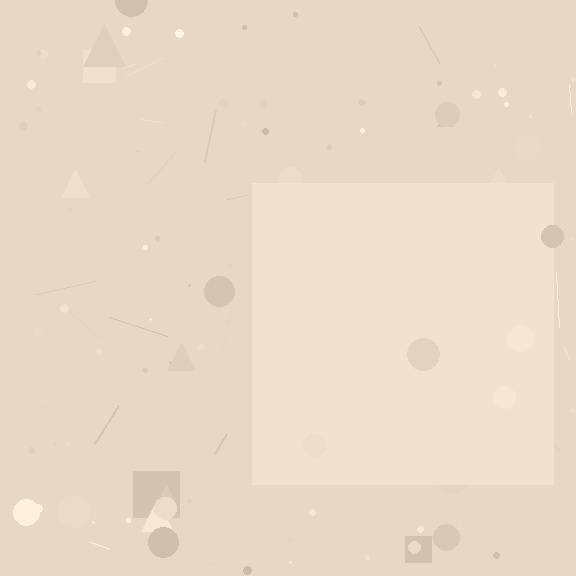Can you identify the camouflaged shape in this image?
The camouflaged shape is a square.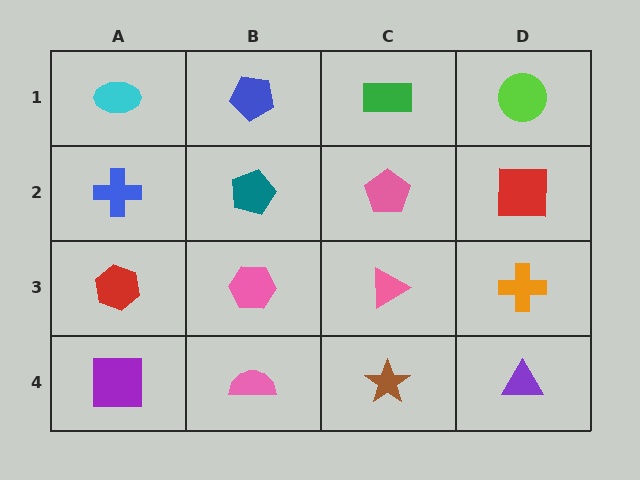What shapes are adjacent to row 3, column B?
A teal pentagon (row 2, column B), a pink semicircle (row 4, column B), a red hexagon (row 3, column A), a pink triangle (row 3, column C).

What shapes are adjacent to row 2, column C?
A green rectangle (row 1, column C), a pink triangle (row 3, column C), a teal pentagon (row 2, column B), a red square (row 2, column D).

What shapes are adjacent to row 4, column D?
An orange cross (row 3, column D), a brown star (row 4, column C).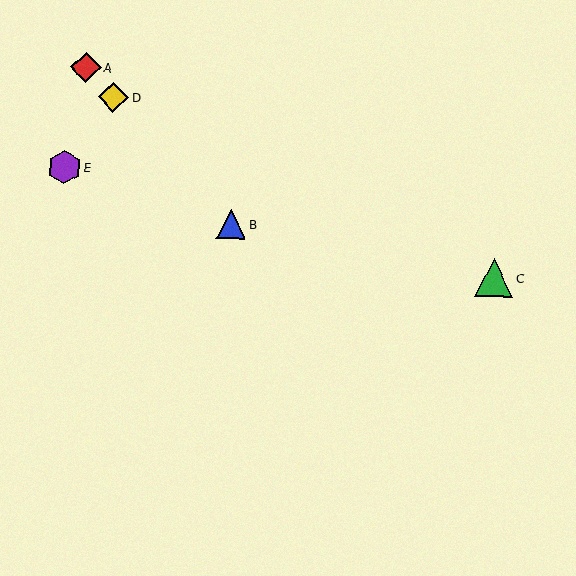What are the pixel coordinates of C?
Object C is at (494, 278).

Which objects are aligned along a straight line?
Objects A, B, D are aligned along a straight line.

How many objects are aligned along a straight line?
3 objects (A, B, D) are aligned along a straight line.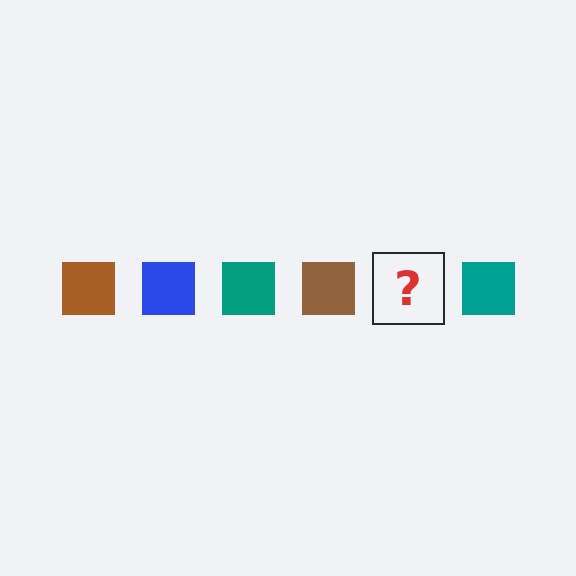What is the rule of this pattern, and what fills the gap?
The rule is that the pattern cycles through brown, blue, teal squares. The gap should be filled with a blue square.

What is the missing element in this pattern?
The missing element is a blue square.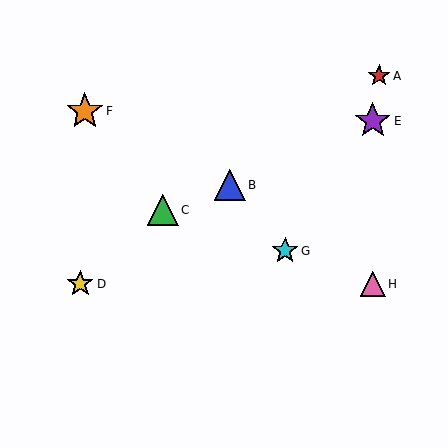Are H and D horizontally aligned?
Yes, both are at y≈284.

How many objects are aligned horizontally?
2 objects (D, H) are aligned horizontally.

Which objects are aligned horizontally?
Objects D, H are aligned horizontally.